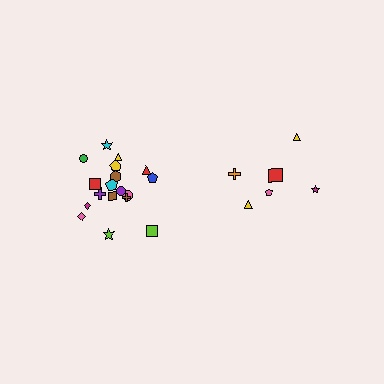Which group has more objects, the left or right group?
The left group.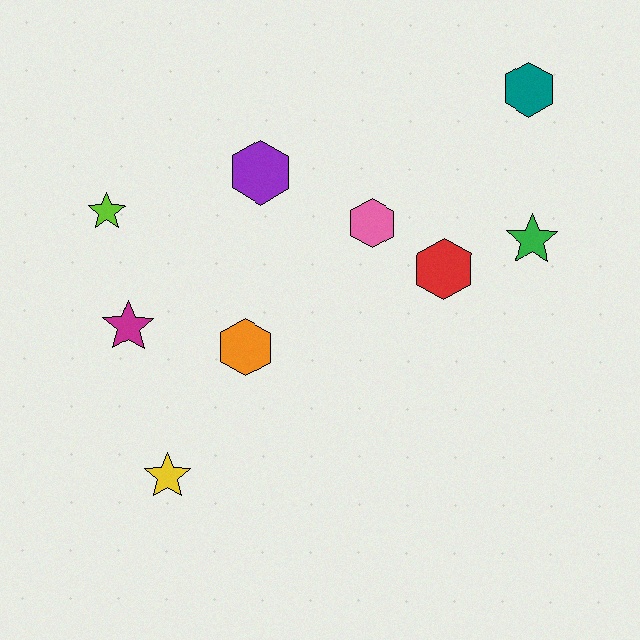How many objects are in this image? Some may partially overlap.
There are 9 objects.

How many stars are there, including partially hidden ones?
There are 4 stars.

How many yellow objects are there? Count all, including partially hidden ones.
There is 1 yellow object.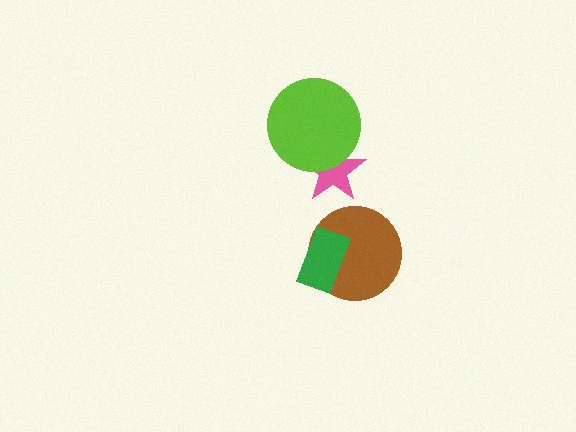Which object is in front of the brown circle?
The green rectangle is in front of the brown circle.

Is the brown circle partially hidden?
Yes, it is partially covered by another shape.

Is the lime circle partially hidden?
No, no other shape covers it.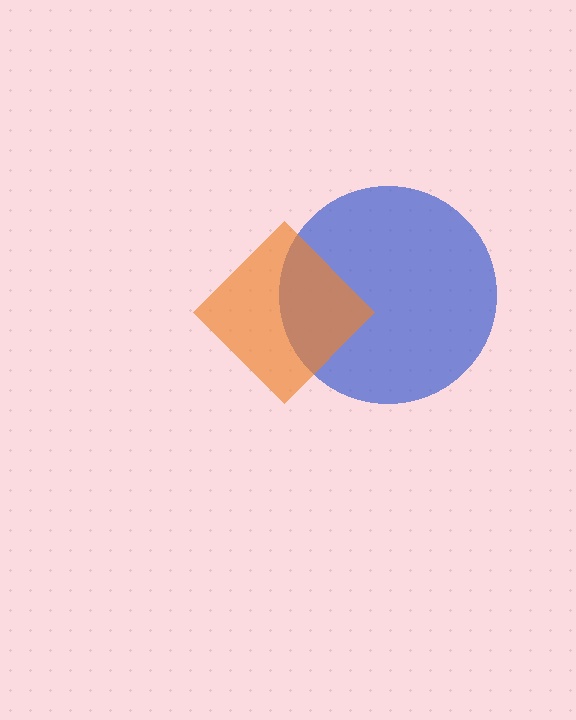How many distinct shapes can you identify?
There are 2 distinct shapes: a blue circle, an orange diamond.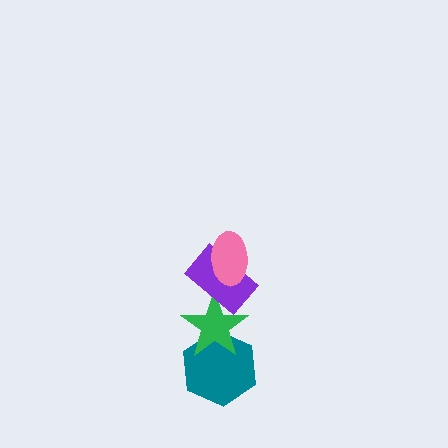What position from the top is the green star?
The green star is 3rd from the top.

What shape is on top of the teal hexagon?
The green star is on top of the teal hexagon.